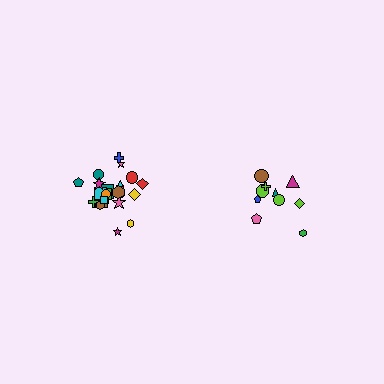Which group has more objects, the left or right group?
The left group.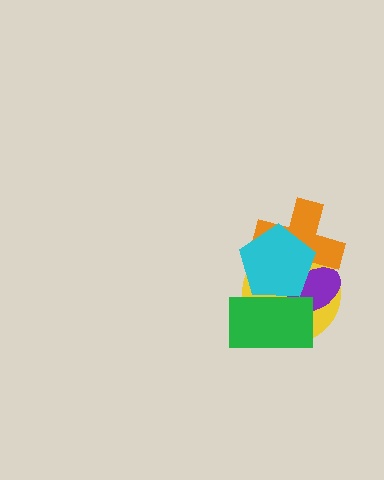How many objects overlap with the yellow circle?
4 objects overlap with the yellow circle.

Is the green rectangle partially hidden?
Yes, it is partially covered by another shape.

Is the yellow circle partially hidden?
Yes, it is partially covered by another shape.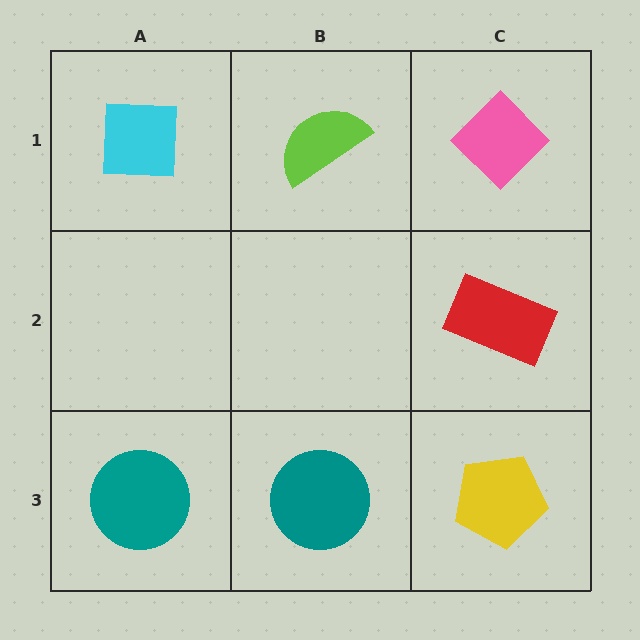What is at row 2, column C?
A red rectangle.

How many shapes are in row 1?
3 shapes.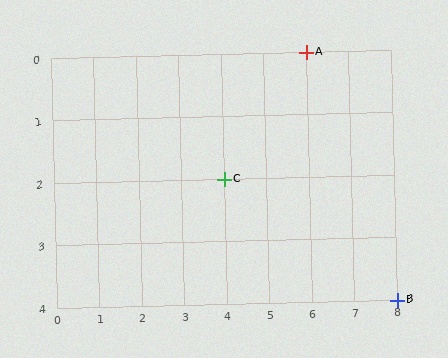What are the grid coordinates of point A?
Point A is at grid coordinates (6, 0).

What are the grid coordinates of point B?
Point B is at grid coordinates (8, 4).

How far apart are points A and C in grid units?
Points A and C are 2 columns and 2 rows apart (about 2.8 grid units diagonally).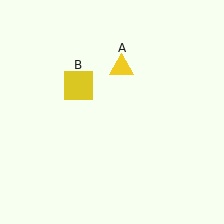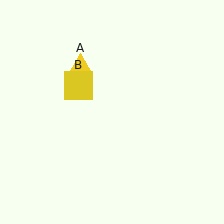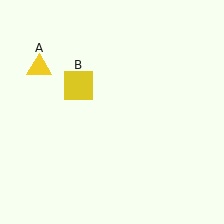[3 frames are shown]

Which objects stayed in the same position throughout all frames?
Yellow square (object B) remained stationary.